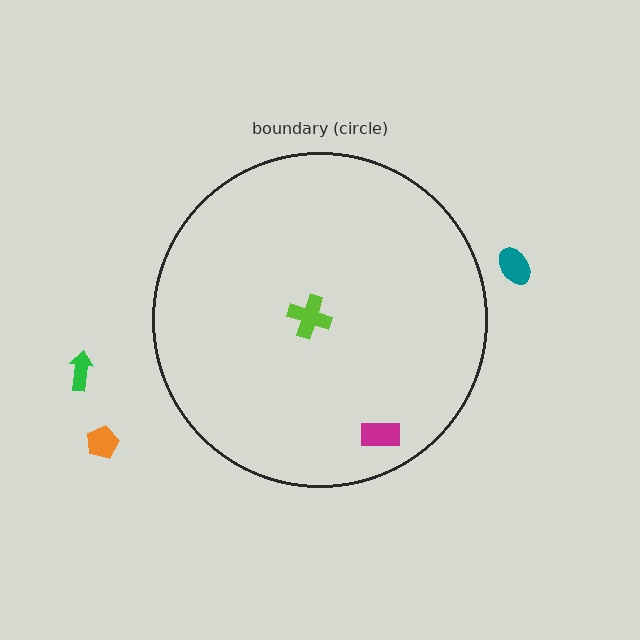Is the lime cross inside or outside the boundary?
Inside.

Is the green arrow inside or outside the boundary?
Outside.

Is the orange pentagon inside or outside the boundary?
Outside.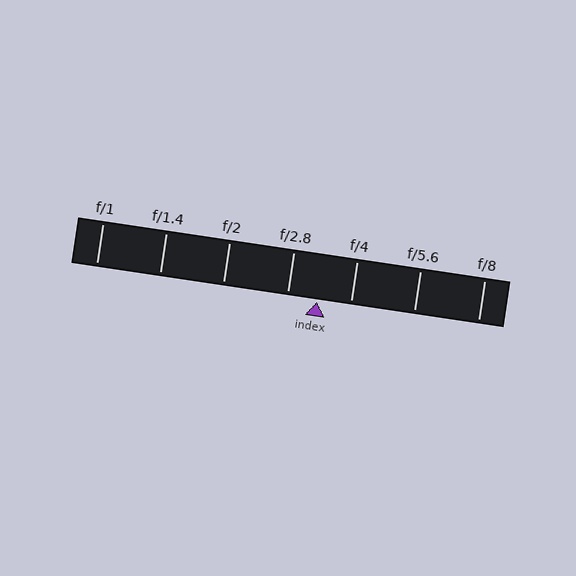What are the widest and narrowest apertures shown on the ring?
The widest aperture shown is f/1 and the narrowest is f/8.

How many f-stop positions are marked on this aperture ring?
There are 7 f-stop positions marked.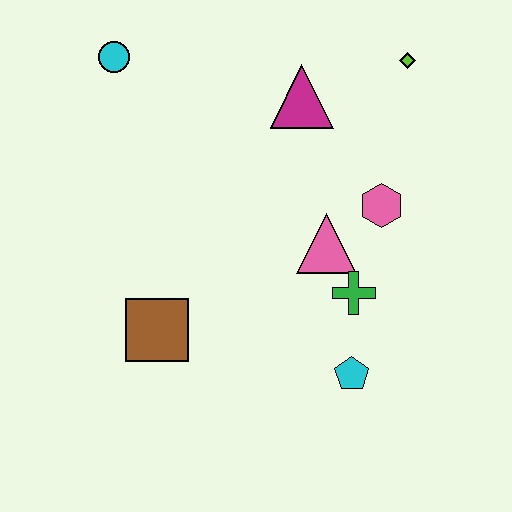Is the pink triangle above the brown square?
Yes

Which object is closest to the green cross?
The pink triangle is closest to the green cross.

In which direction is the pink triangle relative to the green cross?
The pink triangle is above the green cross.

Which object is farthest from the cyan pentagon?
The cyan circle is farthest from the cyan pentagon.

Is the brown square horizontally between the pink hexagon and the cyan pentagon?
No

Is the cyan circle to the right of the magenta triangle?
No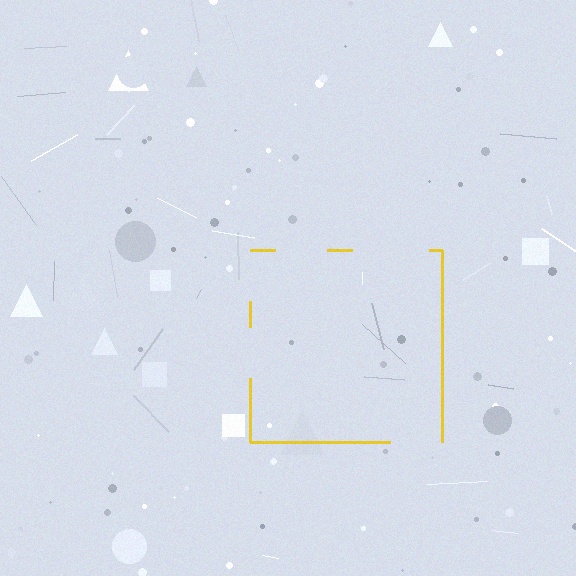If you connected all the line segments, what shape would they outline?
They would outline a square.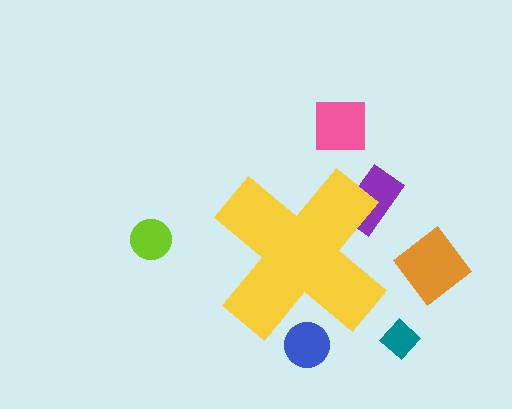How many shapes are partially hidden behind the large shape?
2 shapes are partially hidden.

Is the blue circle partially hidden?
Yes, the blue circle is partially hidden behind the yellow cross.